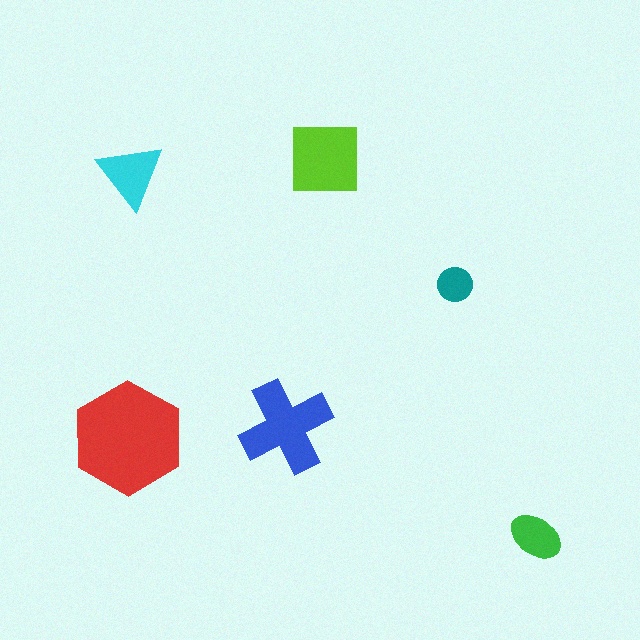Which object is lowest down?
The green ellipse is bottommost.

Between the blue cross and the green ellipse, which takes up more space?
The blue cross.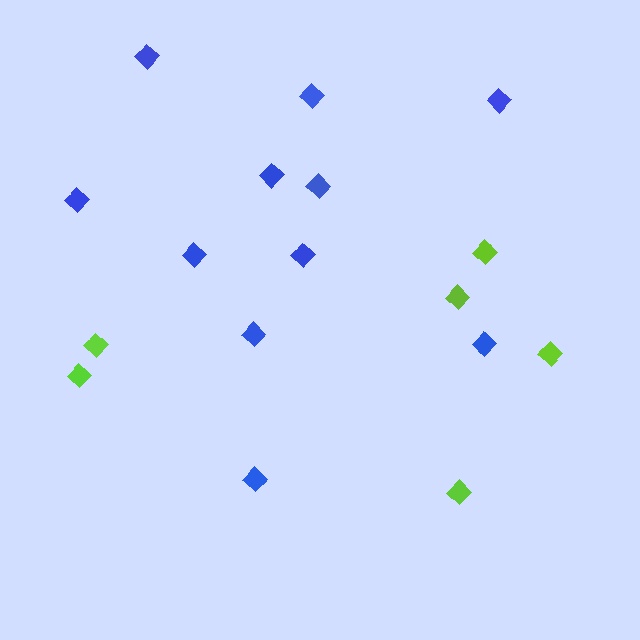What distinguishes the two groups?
There are 2 groups: one group of lime diamonds (6) and one group of blue diamonds (11).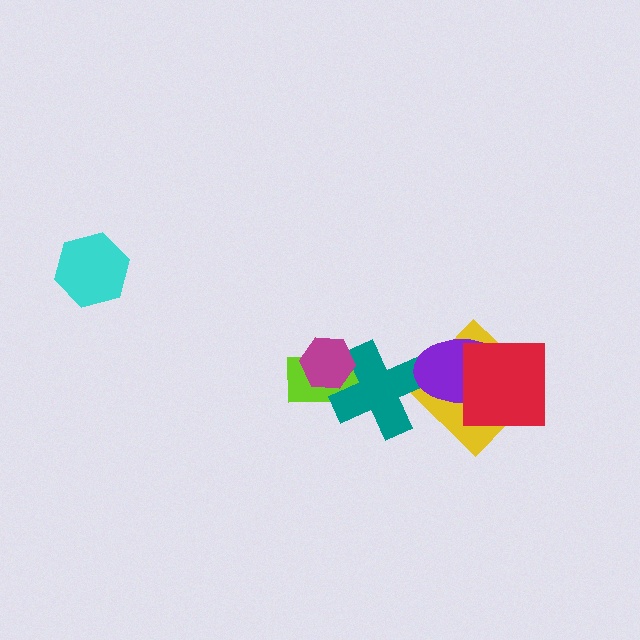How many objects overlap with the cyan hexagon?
0 objects overlap with the cyan hexagon.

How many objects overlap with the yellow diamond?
2 objects overlap with the yellow diamond.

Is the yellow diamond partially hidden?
Yes, it is partially covered by another shape.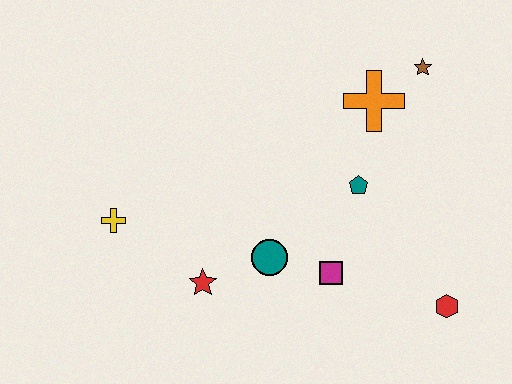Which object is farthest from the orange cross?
The yellow cross is farthest from the orange cross.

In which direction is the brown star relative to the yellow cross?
The brown star is to the right of the yellow cross.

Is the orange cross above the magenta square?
Yes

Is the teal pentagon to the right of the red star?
Yes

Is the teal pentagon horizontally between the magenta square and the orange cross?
Yes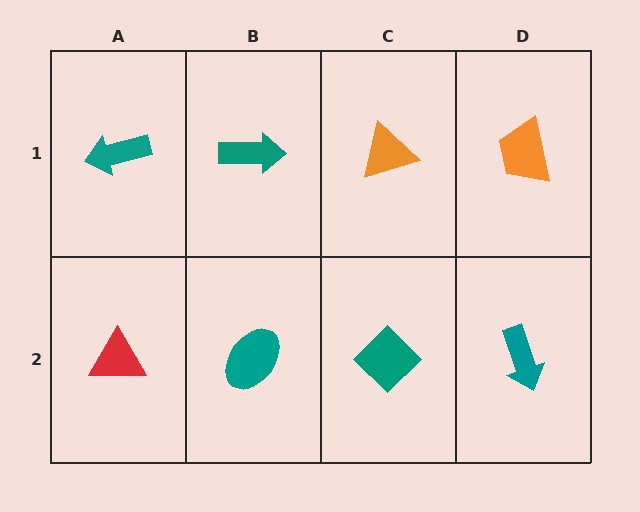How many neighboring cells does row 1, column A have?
2.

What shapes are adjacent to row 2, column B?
A teal arrow (row 1, column B), a red triangle (row 2, column A), a teal diamond (row 2, column C).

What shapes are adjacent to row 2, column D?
An orange trapezoid (row 1, column D), a teal diamond (row 2, column C).